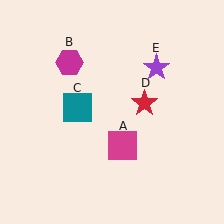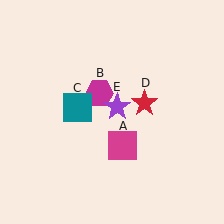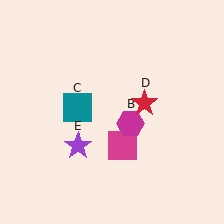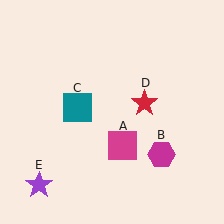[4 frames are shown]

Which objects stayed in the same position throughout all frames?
Magenta square (object A) and teal square (object C) and red star (object D) remained stationary.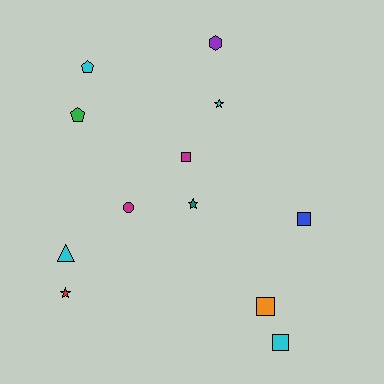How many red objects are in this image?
There is 1 red object.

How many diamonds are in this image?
There are no diamonds.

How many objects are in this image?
There are 12 objects.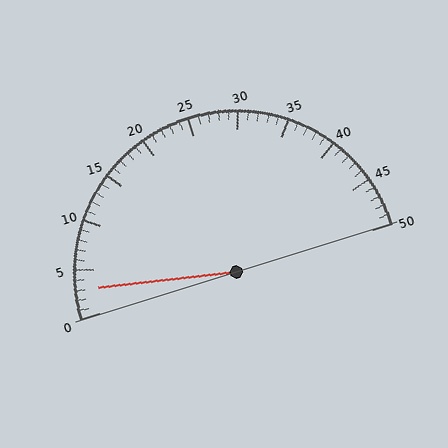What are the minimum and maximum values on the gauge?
The gauge ranges from 0 to 50.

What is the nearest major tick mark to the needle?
The nearest major tick mark is 5.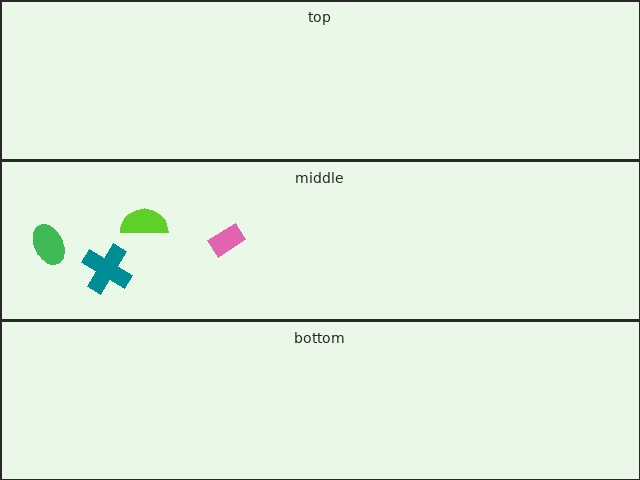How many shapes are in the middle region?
4.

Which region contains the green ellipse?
The middle region.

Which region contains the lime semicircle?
The middle region.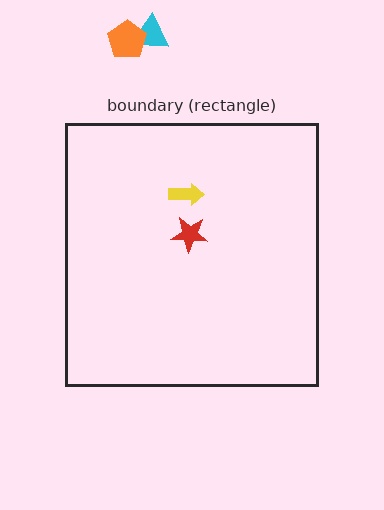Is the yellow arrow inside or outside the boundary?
Inside.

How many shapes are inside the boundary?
2 inside, 2 outside.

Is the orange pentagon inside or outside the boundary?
Outside.